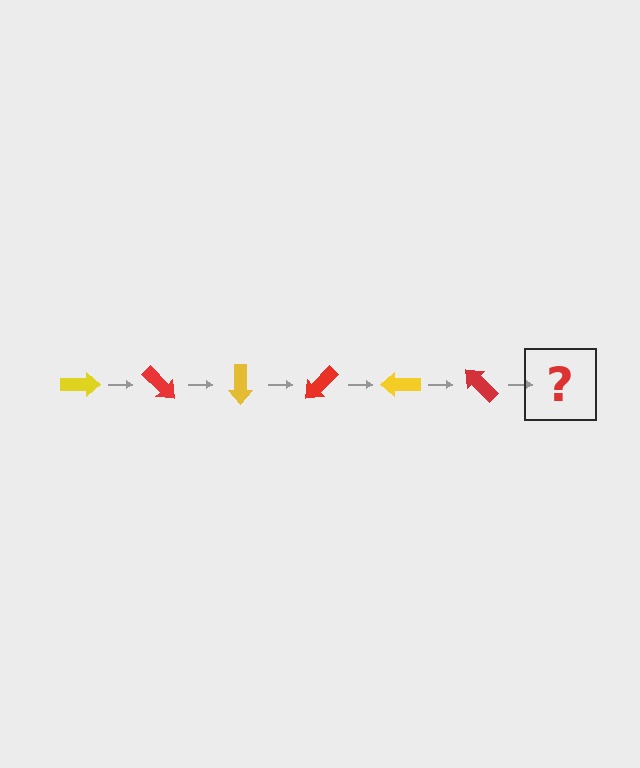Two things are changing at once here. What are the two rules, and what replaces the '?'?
The two rules are that it rotates 45 degrees each step and the color cycles through yellow and red. The '?' should be a yellow arrow, rotated 270 degrees from the start.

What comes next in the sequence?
The next element should be a yellow arrow, rotated 270 degrees from the start.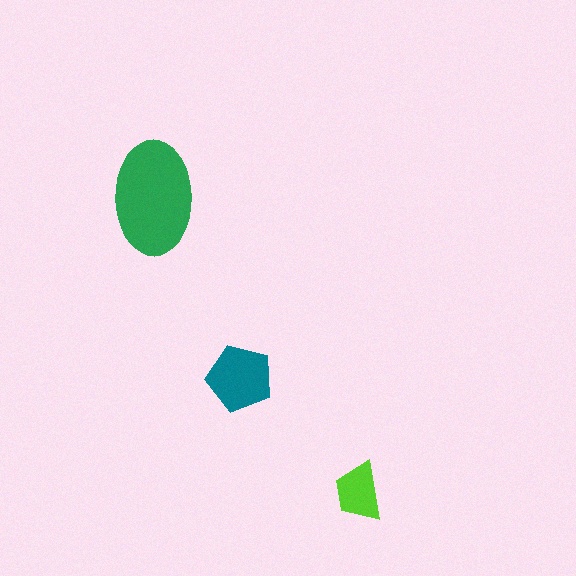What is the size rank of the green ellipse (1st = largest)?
1st.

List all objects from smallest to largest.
The lime trapezoid, the teal pentagon, the green ellipse.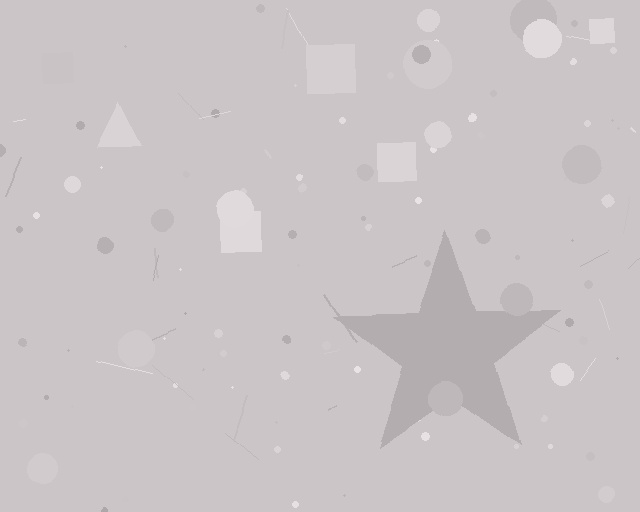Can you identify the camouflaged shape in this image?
The camouflaged shape is a star.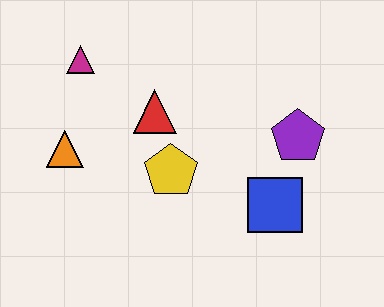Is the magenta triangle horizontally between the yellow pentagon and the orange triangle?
Yes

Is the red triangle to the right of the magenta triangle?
Yes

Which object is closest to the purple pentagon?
The blue square is closest to the purple pentagon.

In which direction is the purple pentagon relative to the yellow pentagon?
The purple pentagon is to the right of the yellow pentagon.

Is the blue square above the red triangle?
No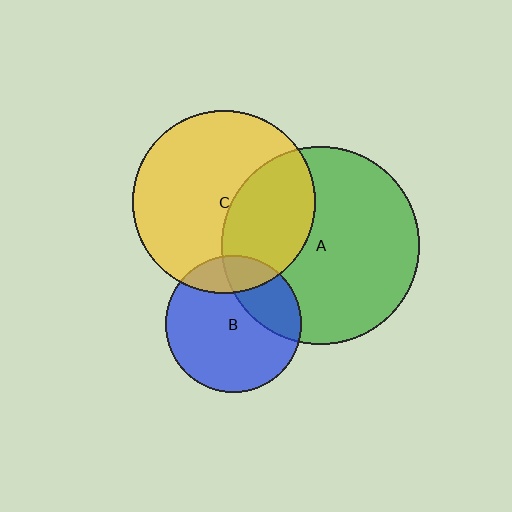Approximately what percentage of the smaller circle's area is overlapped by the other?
Approximately 35%.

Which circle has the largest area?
Circle A (green).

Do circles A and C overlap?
Yes.